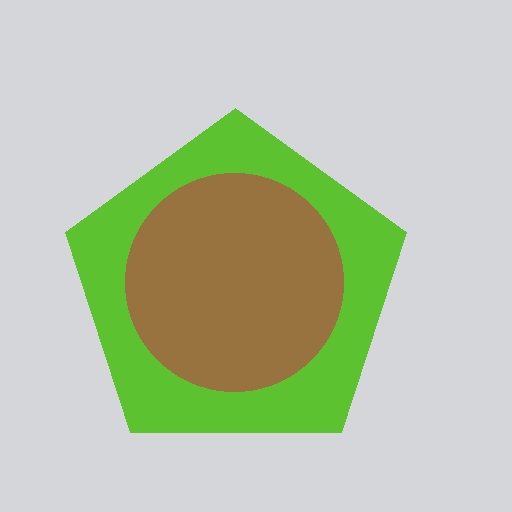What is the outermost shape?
The lime pentagon.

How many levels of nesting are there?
2.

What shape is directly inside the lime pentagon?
The brown circle.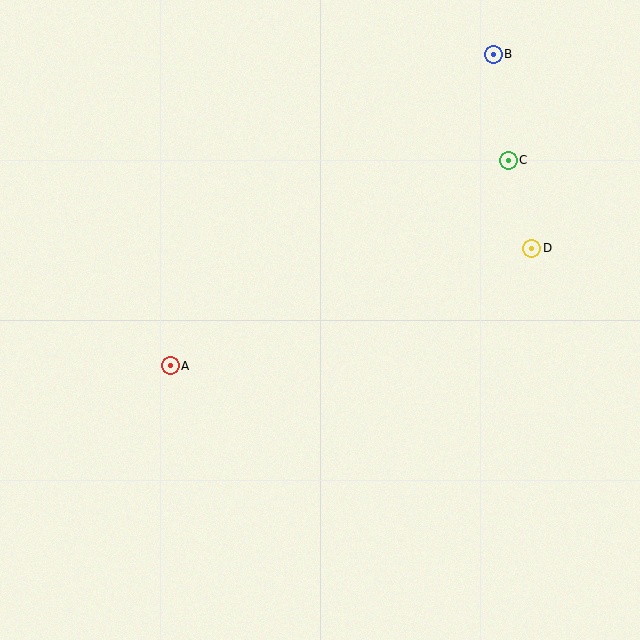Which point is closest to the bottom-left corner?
Point A is closest to the bottom-left corner.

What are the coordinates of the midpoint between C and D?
The midpoint between C and D is at (520, 204).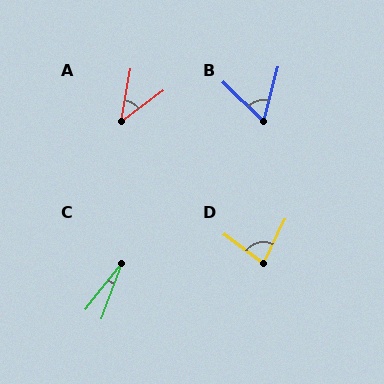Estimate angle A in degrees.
Approximately 44 degrees.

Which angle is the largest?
D, at approximately 80 degrees.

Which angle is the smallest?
C, at approximately 18 degrees.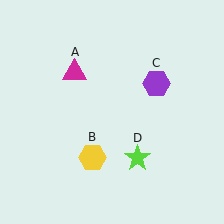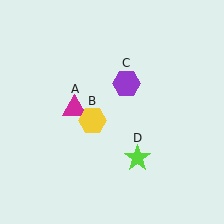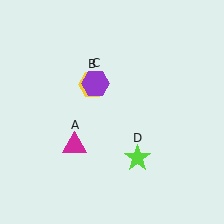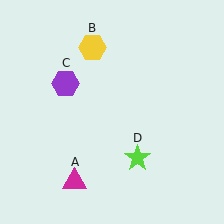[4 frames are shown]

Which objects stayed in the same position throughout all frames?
Lime star (object D) remained stationary.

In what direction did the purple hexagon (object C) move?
The purple hexagon (object C) moved left.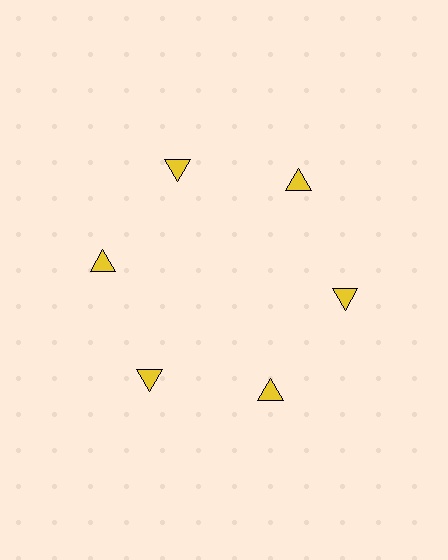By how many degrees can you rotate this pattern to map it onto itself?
The pattern maps onto itself every 60 degrees of rotation.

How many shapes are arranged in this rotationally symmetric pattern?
There are 6 shapes, arranged in 6 groups of 1.